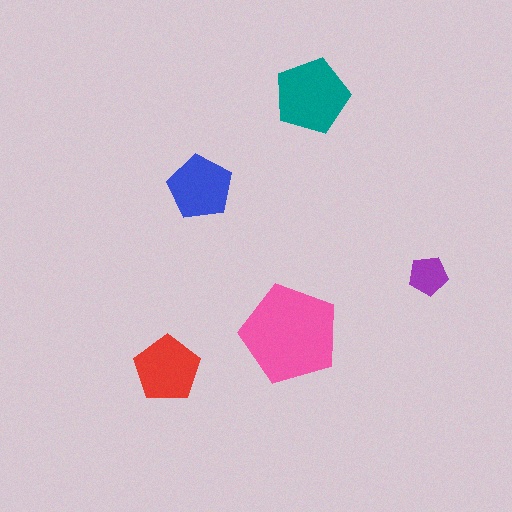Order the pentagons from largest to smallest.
the pink one, the teal one, the red one, the blue one, the purple one.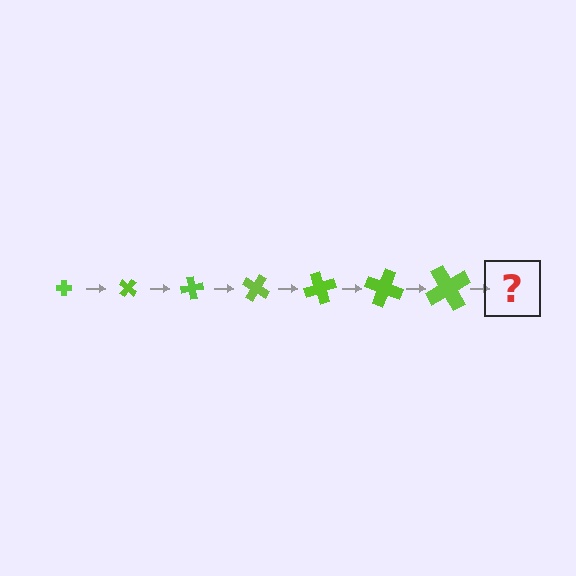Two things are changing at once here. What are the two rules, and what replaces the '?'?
The two rules are that the cross grows larger each step and it rotates 40 degrees each step. The '?' should be a cross, larger than the previous one and rotated 280 degrees from the start.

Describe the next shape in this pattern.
It should be a cross, larger than the previous one and rotated 280 degrees from the start.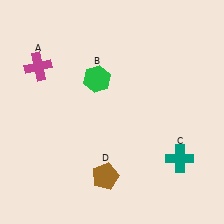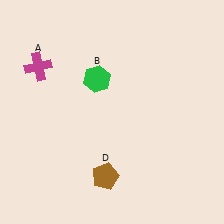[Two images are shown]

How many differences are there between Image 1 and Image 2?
There is 1 difference between the two images.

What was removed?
The teal cross (C) was removed in Image 2.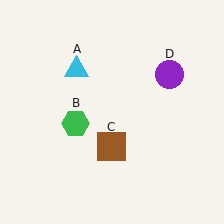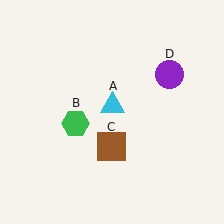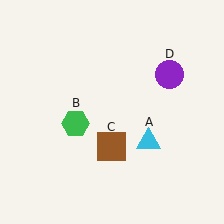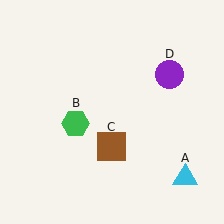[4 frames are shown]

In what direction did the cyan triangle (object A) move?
The cyan triangle (object A) moved down and to the right.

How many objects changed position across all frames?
1 object changed position: cyan triangle (object A).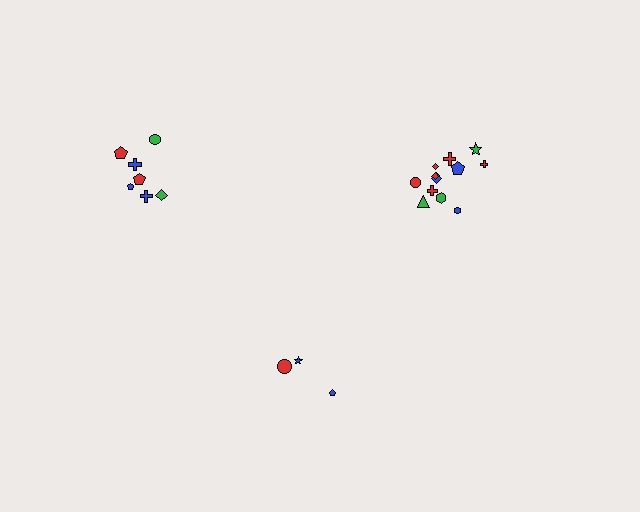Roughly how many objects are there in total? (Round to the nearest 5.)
Roughly 20 objects in total.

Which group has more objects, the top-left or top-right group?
The top-right group.